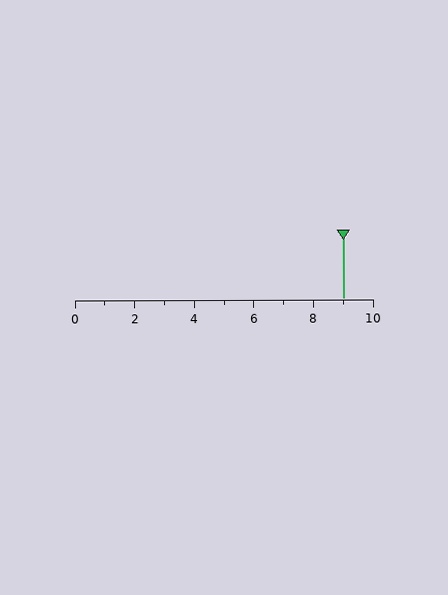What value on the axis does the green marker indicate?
The marker indicates approximately 9.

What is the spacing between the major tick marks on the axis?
The major ticks are spaced 2 apart.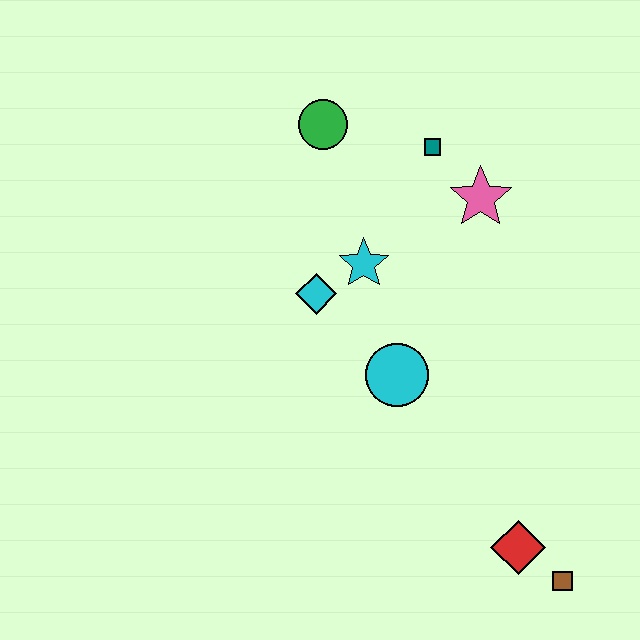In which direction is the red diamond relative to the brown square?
The red diamond is to the left of the brown square.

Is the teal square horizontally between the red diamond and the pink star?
No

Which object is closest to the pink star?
The teal square is closest to the pink star.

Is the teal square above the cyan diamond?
Yes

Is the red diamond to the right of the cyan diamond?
Yes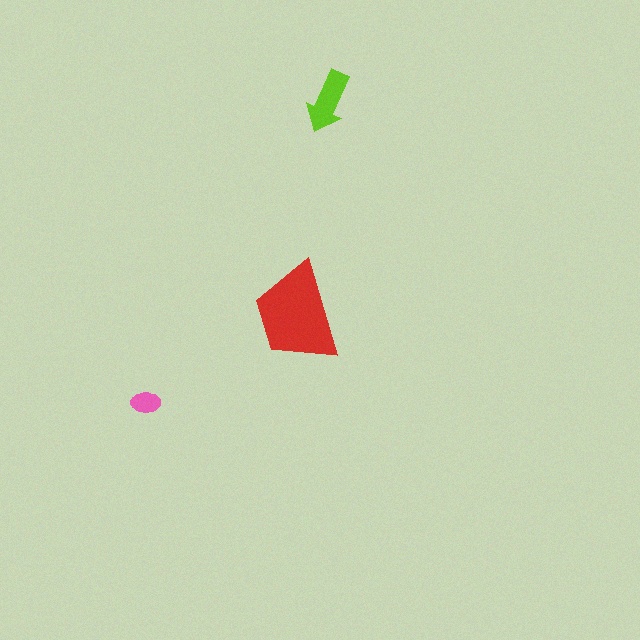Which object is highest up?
The lime arrow is topmost.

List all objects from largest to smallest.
The red trapezoid, the lime arrow, the pink ellipse.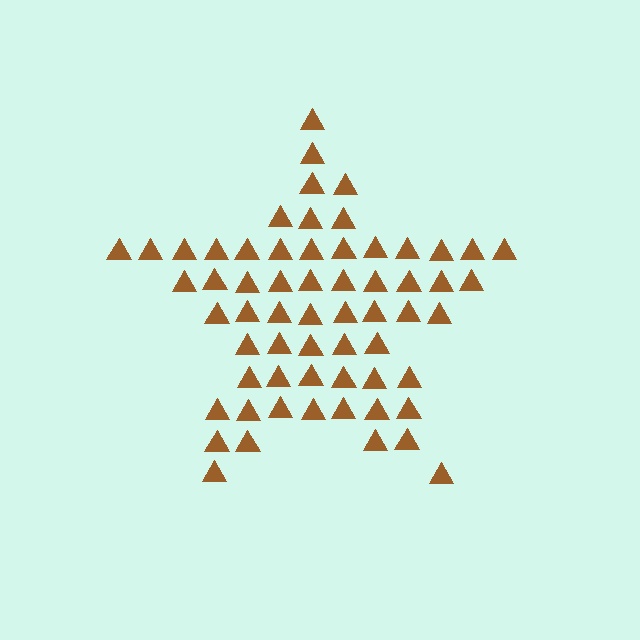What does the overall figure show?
The overall figure shows a star.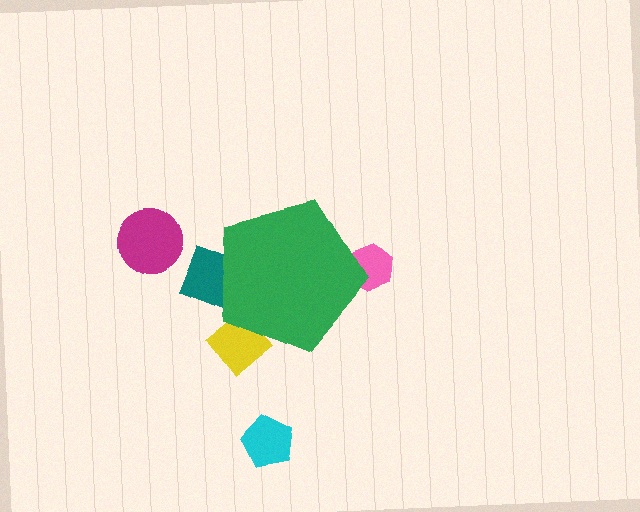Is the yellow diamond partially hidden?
Yes, the yellow diamond is partially hidden behind the green pentagon.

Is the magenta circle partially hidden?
No, the magenta circle is fully visible.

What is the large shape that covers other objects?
A green pentagon.